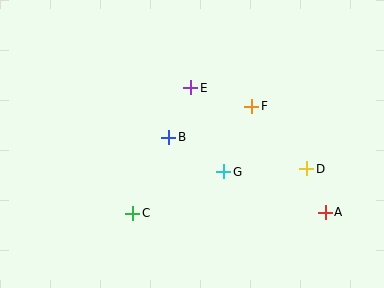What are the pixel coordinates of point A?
Point A is at (325, 212).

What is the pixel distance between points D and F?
The distance between D and F is 83 pixels.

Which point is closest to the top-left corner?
Point E is closest to the top-left corner.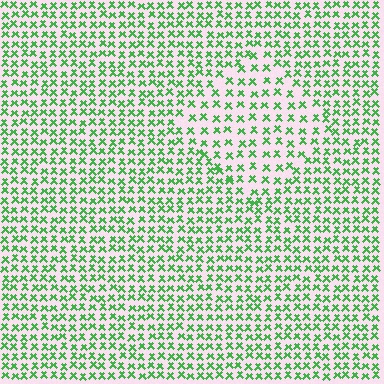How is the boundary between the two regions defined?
The boundary is defined by a change in element density (approximately 1.6x ratio). All elements are the same color, size, and shape.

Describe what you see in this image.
The image contains small green elements arranged at two different densities. A diamond-shaped region is visible where the elements are less densely packed than the surrounding area.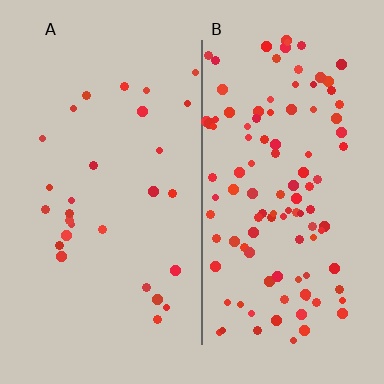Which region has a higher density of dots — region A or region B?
B (the right).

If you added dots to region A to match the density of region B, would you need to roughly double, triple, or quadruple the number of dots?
Approximately quadruple.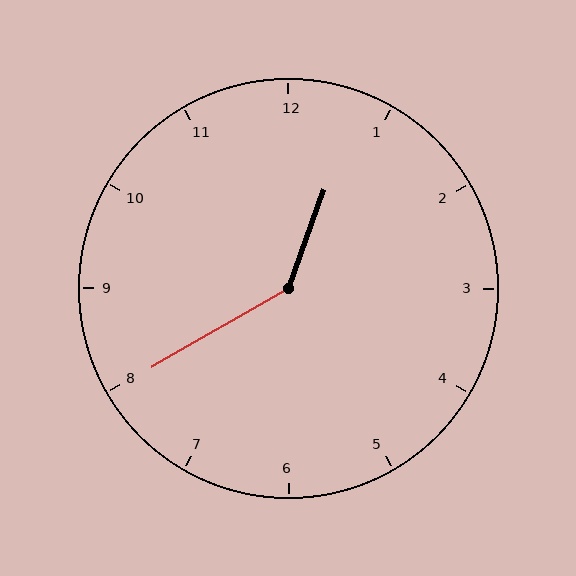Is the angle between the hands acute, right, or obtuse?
It is obtuse.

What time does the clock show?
12:40.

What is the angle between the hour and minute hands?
Approximately 140 degrees.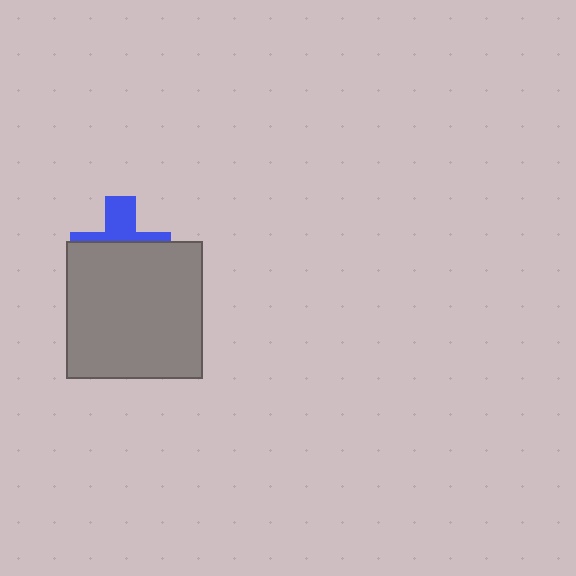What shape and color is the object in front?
The object in front is a gray rectangle.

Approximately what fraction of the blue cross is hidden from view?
Roughly 61% of the blue cross is hidden behind the gray rectangle.